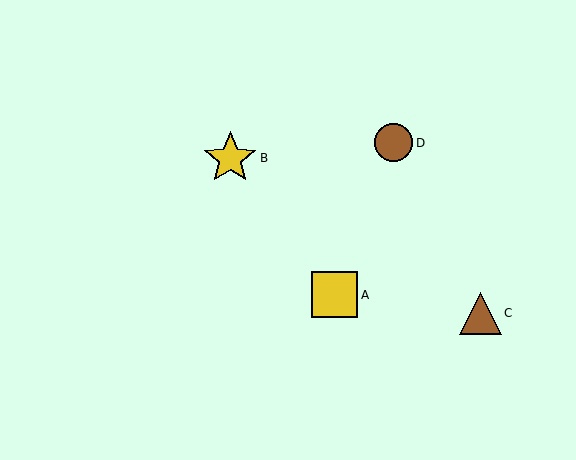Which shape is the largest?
The yellow star (labeled B) is the largest.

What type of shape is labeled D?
Shape D is a brown circle.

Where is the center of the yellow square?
The center of the yellow square is at (334, 295).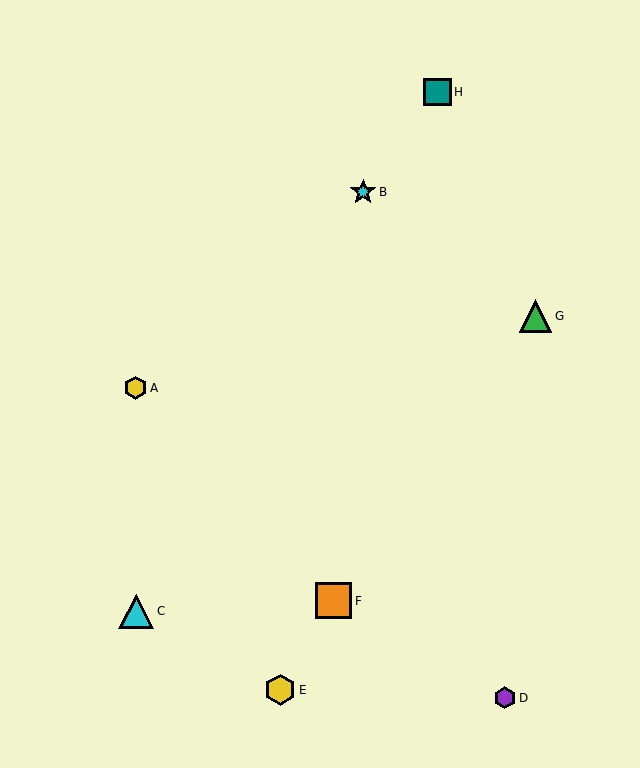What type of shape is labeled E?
Shape E is a yellow hexagon.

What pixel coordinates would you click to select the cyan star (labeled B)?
Click at (363, 192) to select the cyan star B.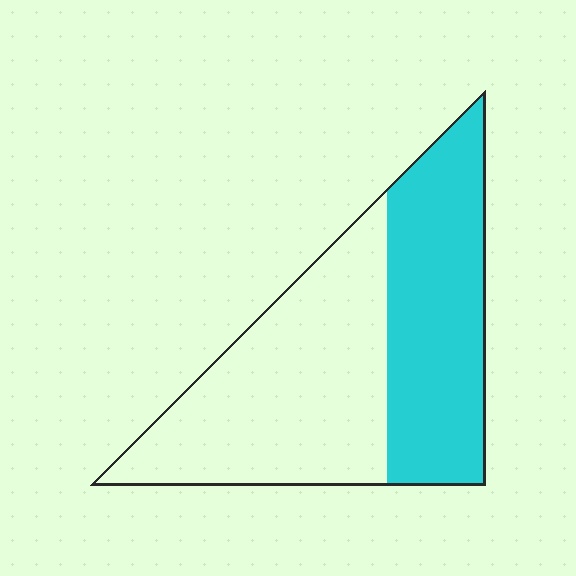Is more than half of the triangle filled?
No.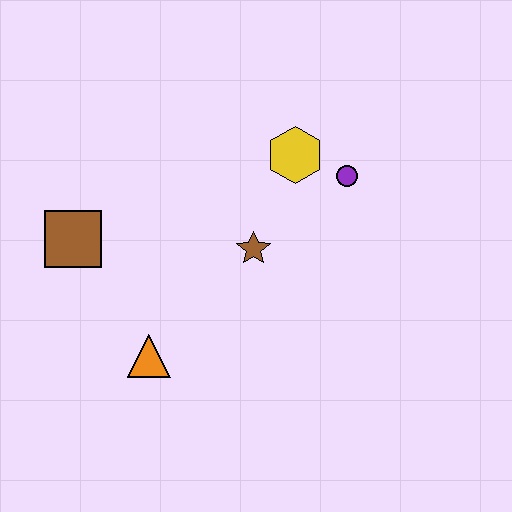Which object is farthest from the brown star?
The brown square is farthest from the brown star.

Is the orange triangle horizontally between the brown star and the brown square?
Yes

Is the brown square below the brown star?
No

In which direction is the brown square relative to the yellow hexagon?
The brown square is to the left of the yellow hexagon.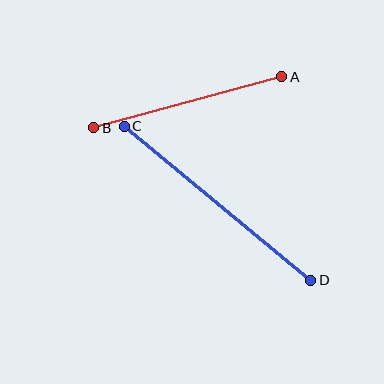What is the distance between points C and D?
The distance is approximately 242 pixels.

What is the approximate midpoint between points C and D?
The midpoint is at approximately (217, 203) pixels.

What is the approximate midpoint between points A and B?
The midpoint is at approximately (188, 102) pixels.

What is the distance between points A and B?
The distance is approximately 195 pixels.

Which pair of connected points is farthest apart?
Points C and D are farthest apart.